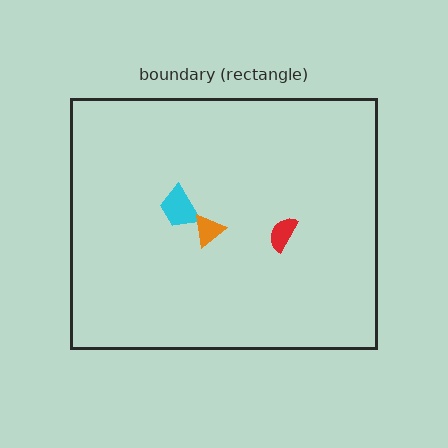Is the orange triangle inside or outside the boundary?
Inside.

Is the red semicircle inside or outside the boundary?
Inside.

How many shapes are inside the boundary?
3 inside, 0 outside.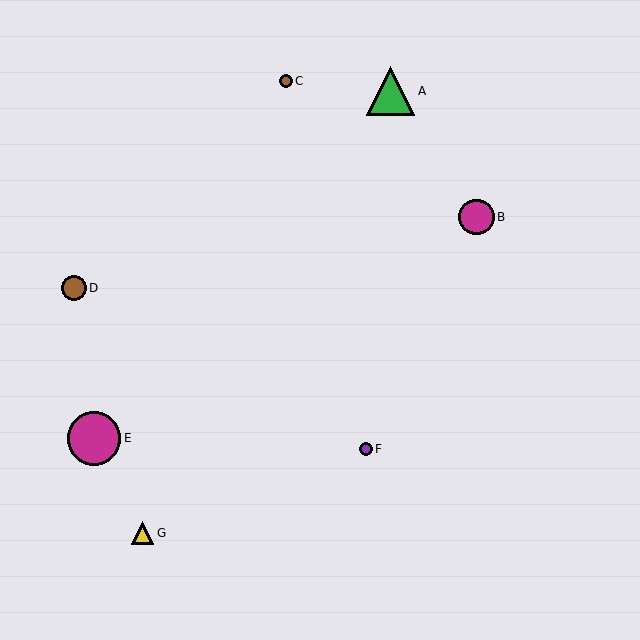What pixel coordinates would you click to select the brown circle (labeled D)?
Click at (74, 288) to select the brown circle D.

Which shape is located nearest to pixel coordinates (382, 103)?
The green triangle (labeled A) at (391, 91) is nearest to that location.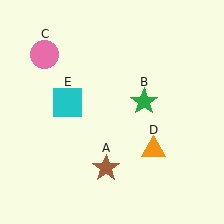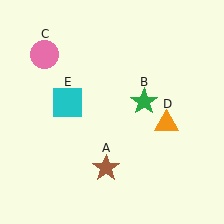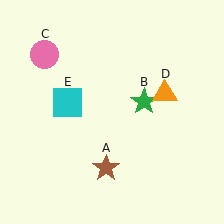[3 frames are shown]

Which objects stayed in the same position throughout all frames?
Brown star (object A) and green star (object B) and pink circle (object C) and cyan square (object E) remained stationary.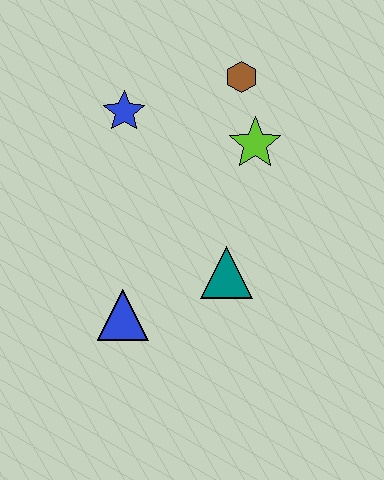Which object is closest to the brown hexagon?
The lime star is closest to the brown hexagon.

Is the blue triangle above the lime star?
No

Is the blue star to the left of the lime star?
Yes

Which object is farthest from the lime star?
The blue triangle is farthest from the lime star.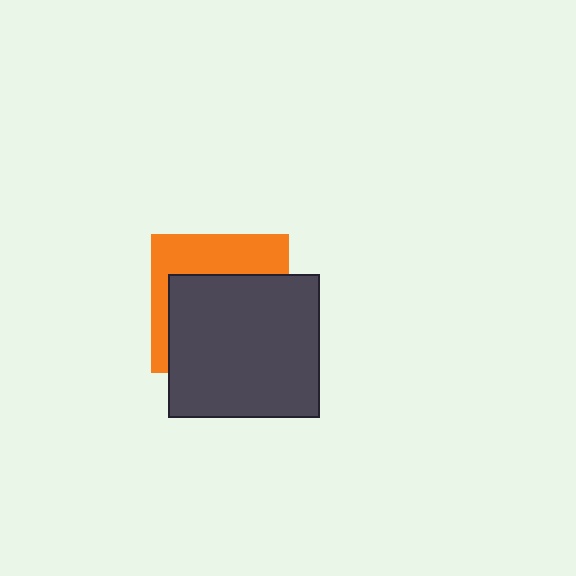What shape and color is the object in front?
The object in front is a dark gray rectangle.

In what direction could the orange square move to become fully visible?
The orange square could move up. That would shift it out from behind the dark gray rectangle entirely.